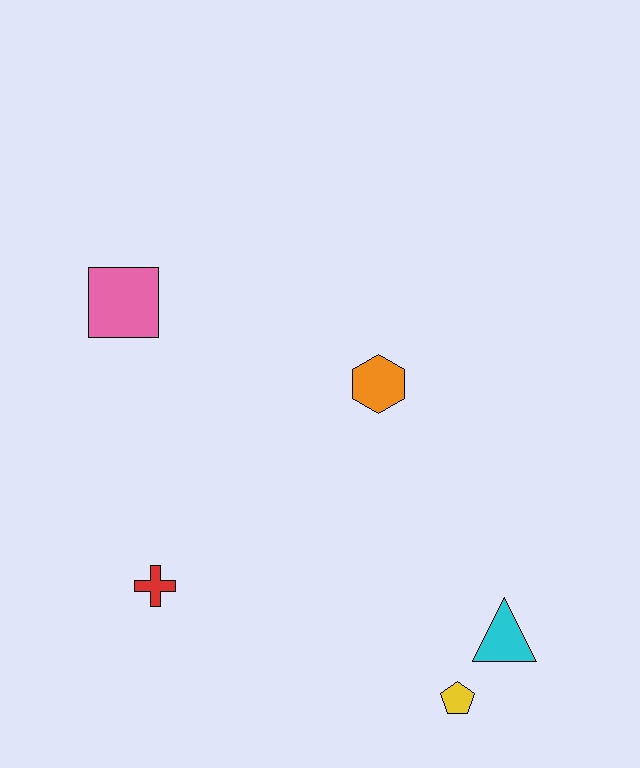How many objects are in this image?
There are 5 objects.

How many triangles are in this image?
There is 1 triangle.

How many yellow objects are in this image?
There is 1 yellow object.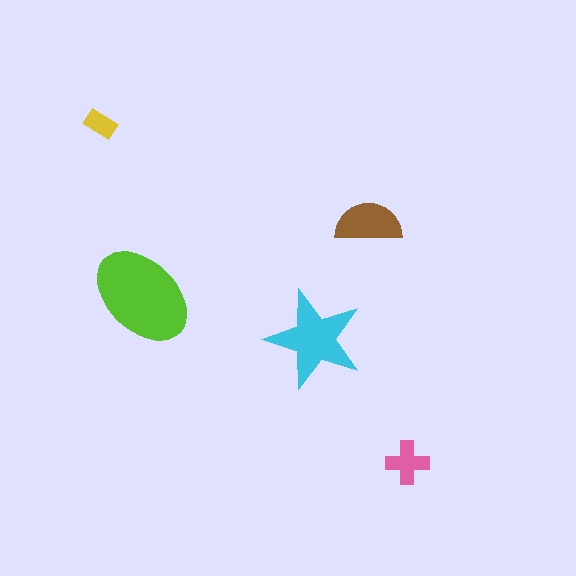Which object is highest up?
The yellow rectangle is topmost.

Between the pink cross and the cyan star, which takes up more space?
The cyan star.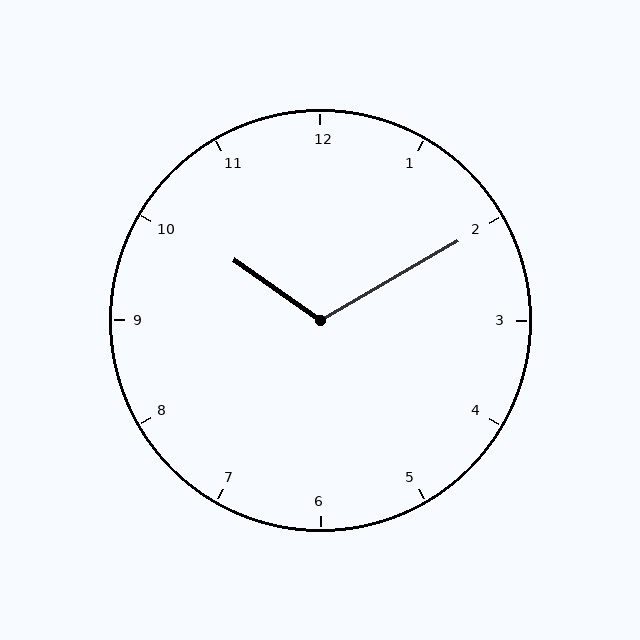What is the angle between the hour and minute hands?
Approximately 115 degrees.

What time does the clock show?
10:10.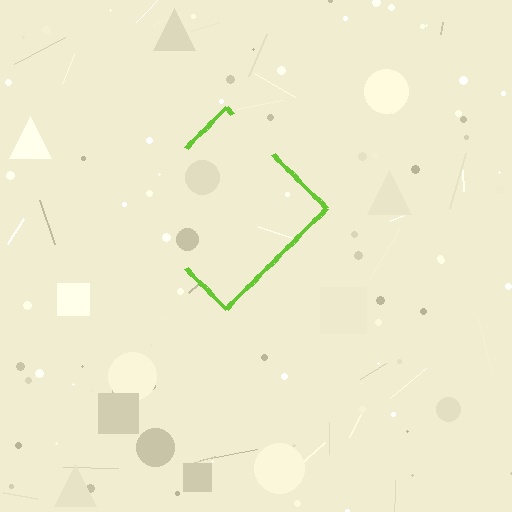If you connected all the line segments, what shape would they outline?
They would outline a diamond.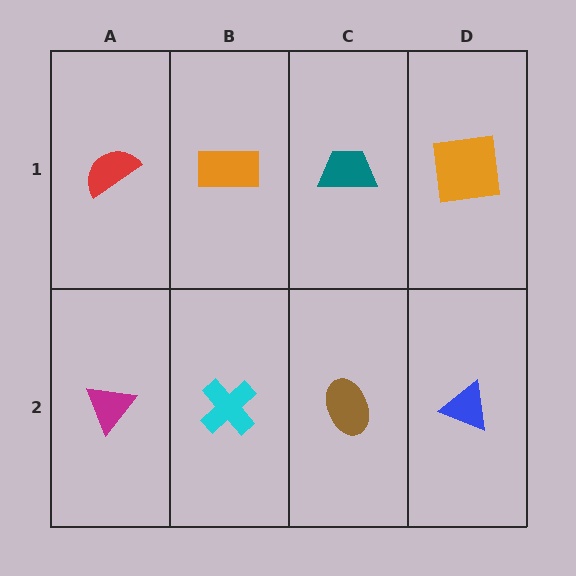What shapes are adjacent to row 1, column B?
A cyan cross (row 2, column B), a red semicircle (row 1, column A), a teal trapezoid (row 1, column C).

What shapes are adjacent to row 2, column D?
An orange square (row 1, column D), a brown ellipse (row 2, column C).